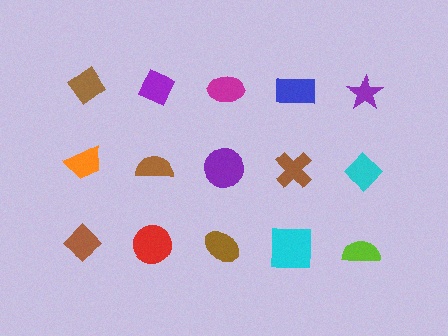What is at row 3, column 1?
A brown diamond.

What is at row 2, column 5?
A cyan diamond.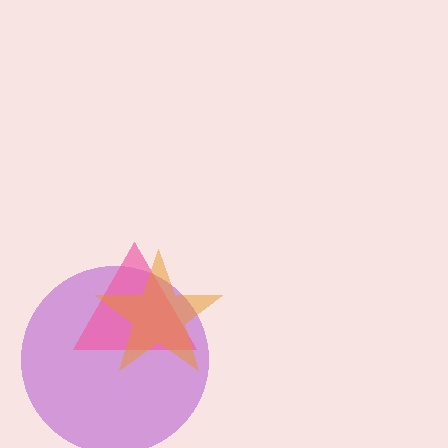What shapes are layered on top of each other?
The layered shapes are: a purple circle, a pink triangle, an orange star.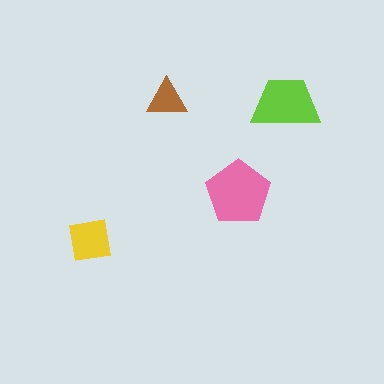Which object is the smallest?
The brown triangle.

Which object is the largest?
The pink pentagon.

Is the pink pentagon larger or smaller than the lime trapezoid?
Larger.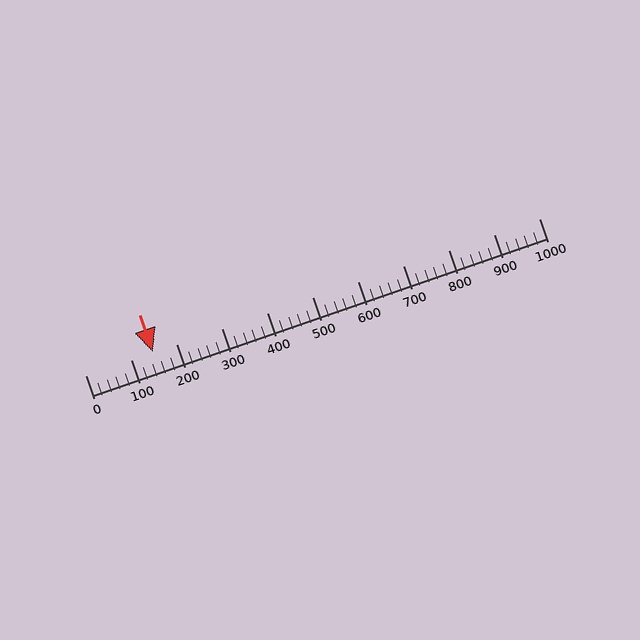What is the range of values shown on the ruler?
The ruler shows values from 0 to 1000.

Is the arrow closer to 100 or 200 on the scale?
The arrow is closer to 100.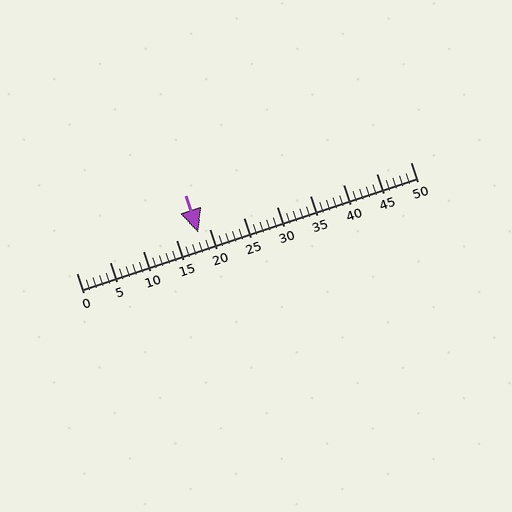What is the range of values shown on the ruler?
The ruler shows values from 0 to 50.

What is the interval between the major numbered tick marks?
The major tick marks are spaced 5 units apart.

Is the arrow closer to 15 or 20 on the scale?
The arrow is closer to 20.